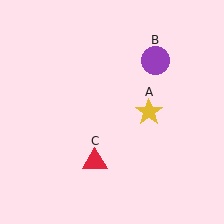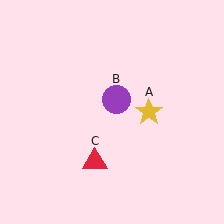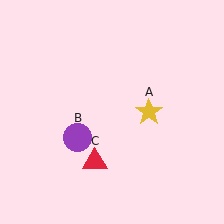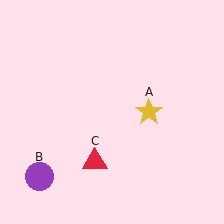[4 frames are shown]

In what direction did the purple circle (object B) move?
The purple circle (object B) moved down and to the left.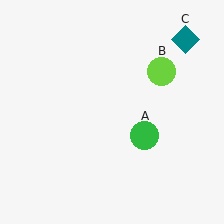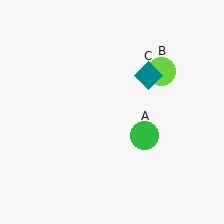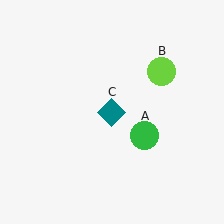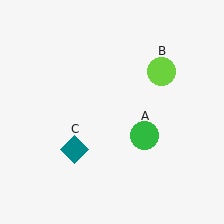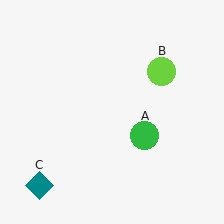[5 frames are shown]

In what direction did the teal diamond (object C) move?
The teal diamond (object C) moved down and to the left.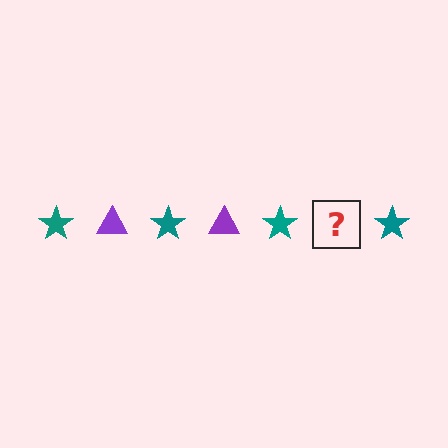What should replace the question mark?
The question mark should be replaced with a purple triangle.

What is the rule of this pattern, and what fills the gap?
The rule is that the pattern alternates between teal star and purple triangle. The gap should be filled with a purple triangle.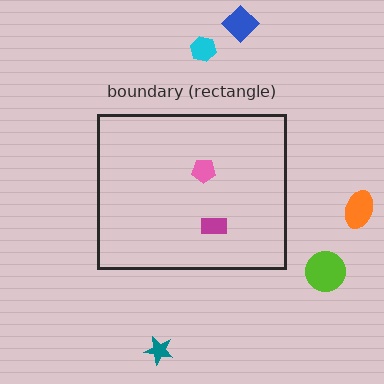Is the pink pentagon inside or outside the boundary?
Inside.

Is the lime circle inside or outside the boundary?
Outside.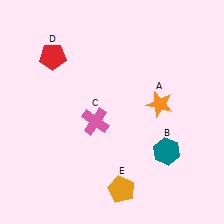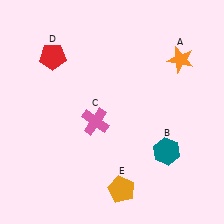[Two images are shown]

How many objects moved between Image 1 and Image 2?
1 object moved between the two images.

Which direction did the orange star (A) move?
The orange star (A) moved up.